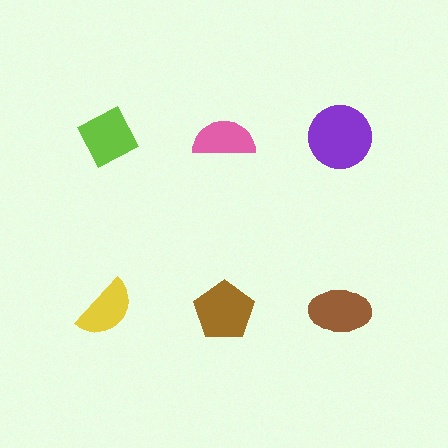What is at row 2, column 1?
A yellow semicircle.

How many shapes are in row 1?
3 shapes.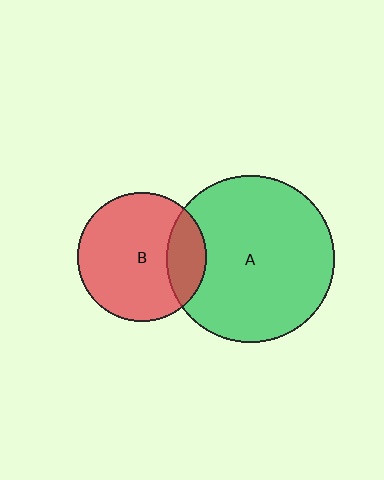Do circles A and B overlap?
Yes.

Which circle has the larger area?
Circle A (green).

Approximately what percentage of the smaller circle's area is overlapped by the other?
Approximately 20%.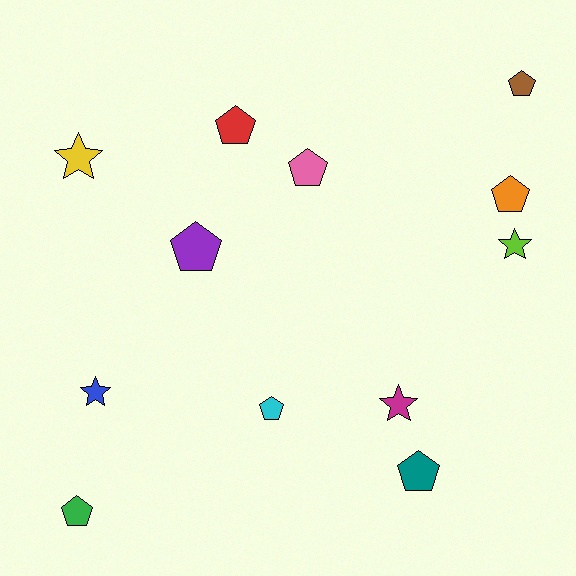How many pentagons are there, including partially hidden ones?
There are 8 pentagons.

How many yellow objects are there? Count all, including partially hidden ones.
There is 1 yellow object.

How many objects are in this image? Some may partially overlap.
There are 12 objects.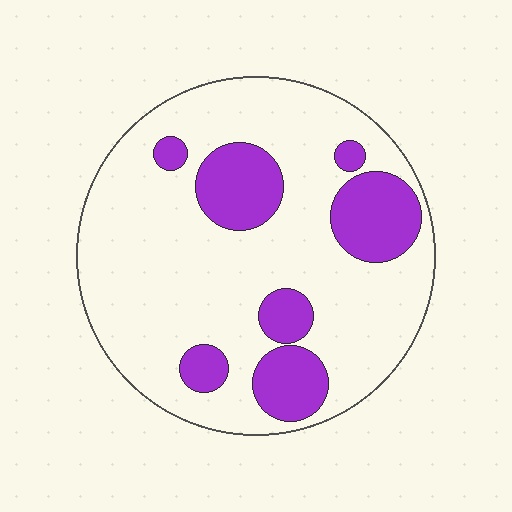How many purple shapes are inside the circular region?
7.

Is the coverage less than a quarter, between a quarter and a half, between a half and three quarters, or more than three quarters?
Less than a quarter.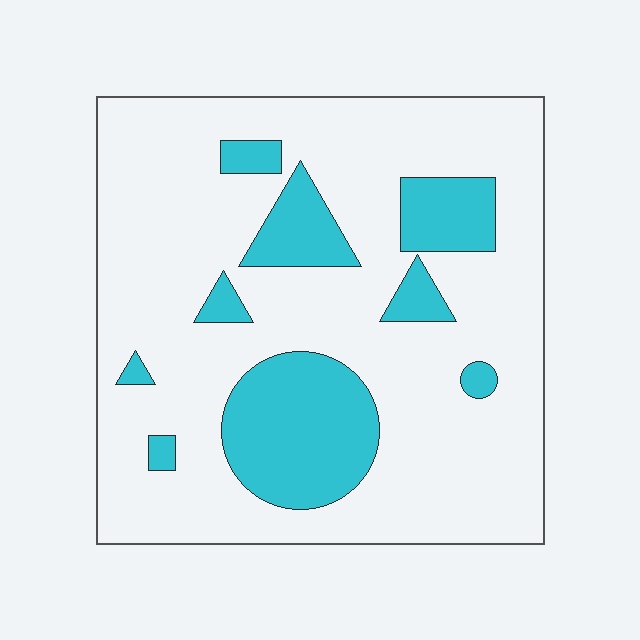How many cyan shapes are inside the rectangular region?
9.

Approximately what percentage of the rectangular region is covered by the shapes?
Approximately 20%.